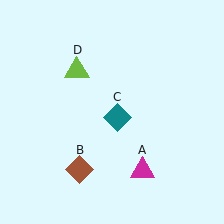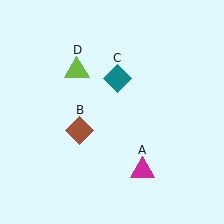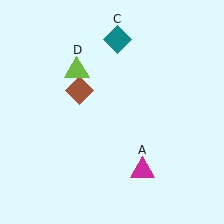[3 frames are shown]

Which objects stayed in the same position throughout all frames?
Magenta triangle (object A) and lime triangle (object D) remained stationary.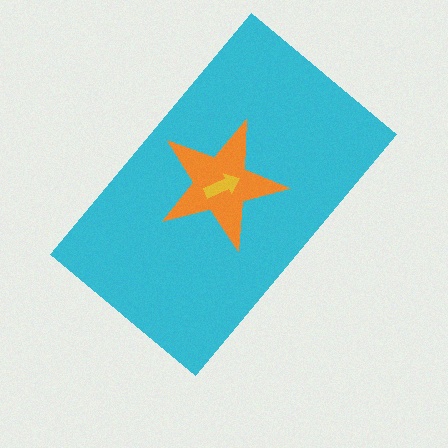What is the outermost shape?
The cyan rectangle.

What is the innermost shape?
The yellow arrow.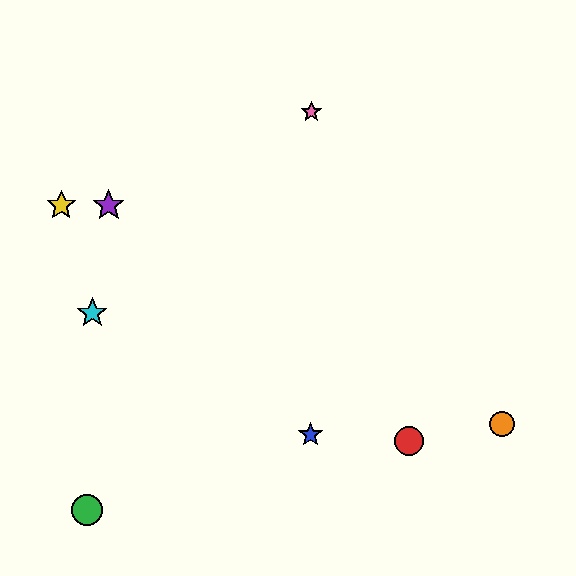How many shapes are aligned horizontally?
2 shapes (the yellow star, the purple star) are aligned horizontally.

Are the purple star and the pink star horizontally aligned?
No, the purple star is at y≈205 and the pink star is at y≈112.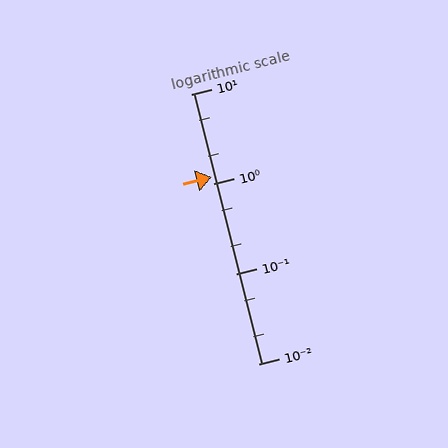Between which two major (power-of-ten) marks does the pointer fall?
The pointer is between 1 and 10.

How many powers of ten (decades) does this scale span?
The scale spans 3 decades, from 0.01 to 10.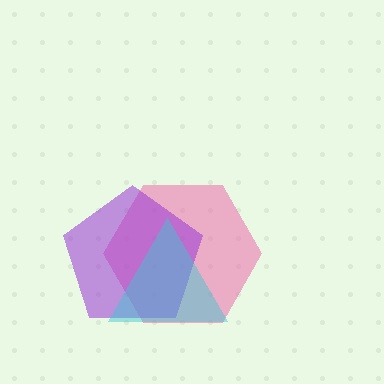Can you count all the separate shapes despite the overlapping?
Yes, there are 3 separate shapes.